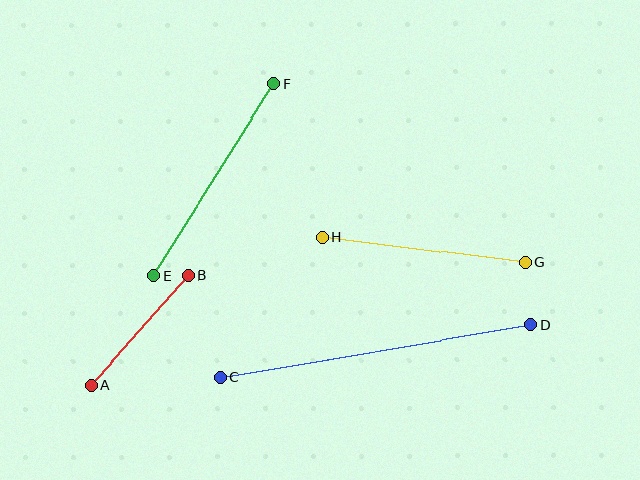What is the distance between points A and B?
The distance is approximately 147 pixels.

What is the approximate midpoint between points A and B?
The midpoint is at approximately (140, 330) pixels.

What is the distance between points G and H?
The distance is approximately 205 pixels.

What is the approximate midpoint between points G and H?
The midpoint is at approximately (424, 250) pixels.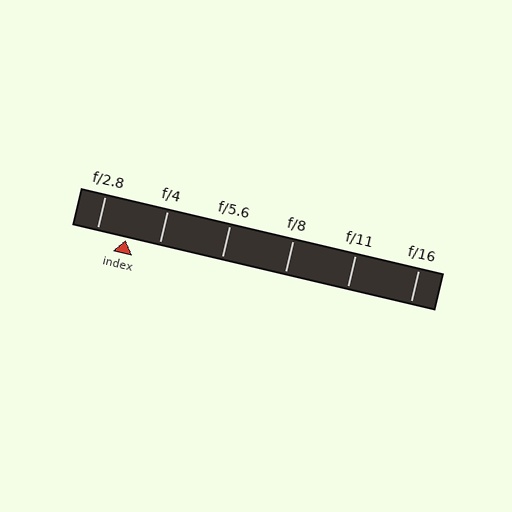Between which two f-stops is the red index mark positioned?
The index mark is between f/2.8 and f/4.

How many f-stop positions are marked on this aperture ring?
There are 6 f-stop positions marked.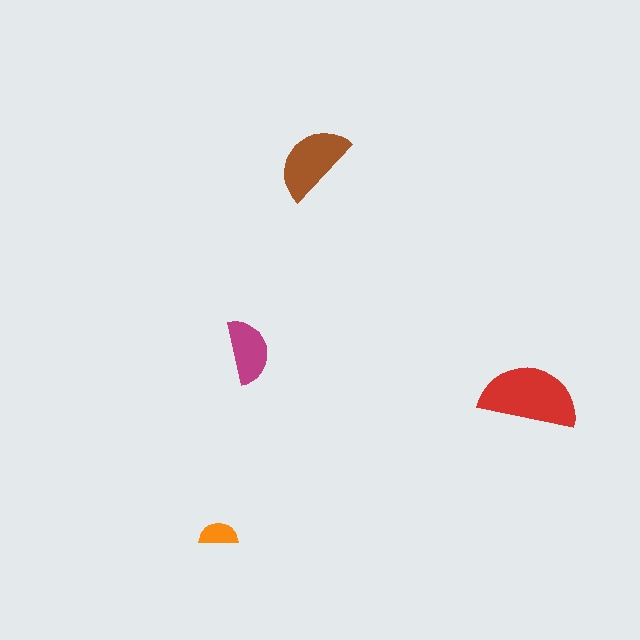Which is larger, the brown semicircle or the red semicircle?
The red one.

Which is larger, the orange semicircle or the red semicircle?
The red one.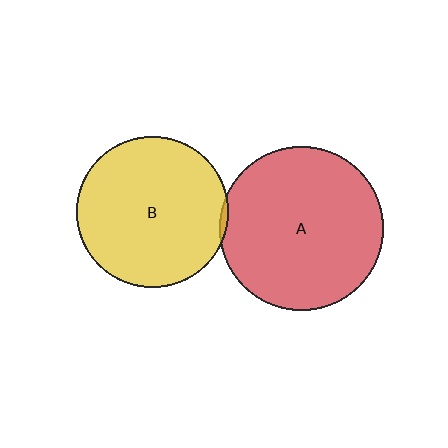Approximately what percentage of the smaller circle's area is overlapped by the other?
Approximately 5%.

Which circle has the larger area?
Circle A (red).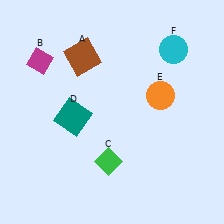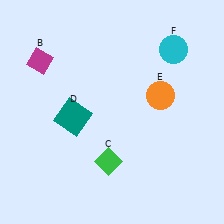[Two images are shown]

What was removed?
The brown square (A) was removed in Image 2.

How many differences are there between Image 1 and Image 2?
There is 1 difference between the two images.